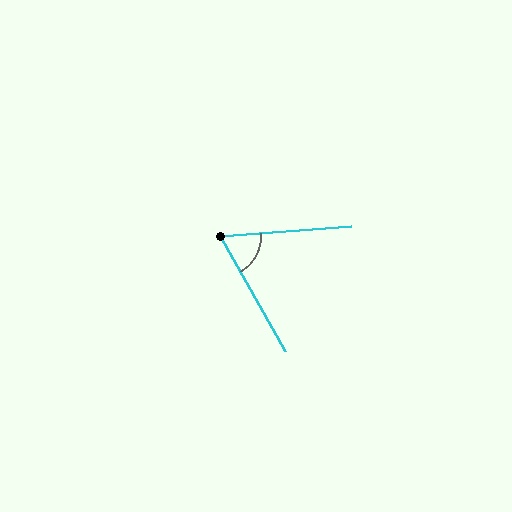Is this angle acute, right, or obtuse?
It is acute.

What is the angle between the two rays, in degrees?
Approximately 65 degrees.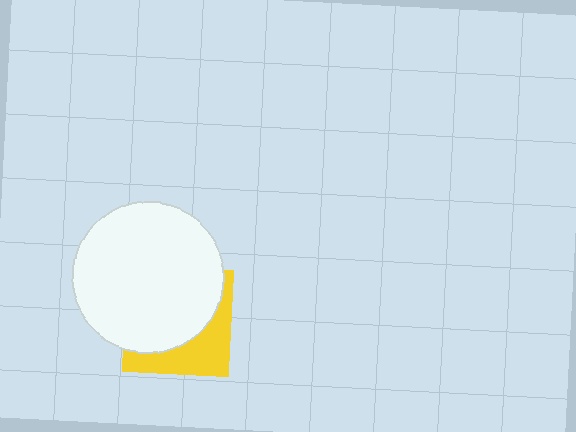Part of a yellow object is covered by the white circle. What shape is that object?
It is a square.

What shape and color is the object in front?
The object in front is a white circle.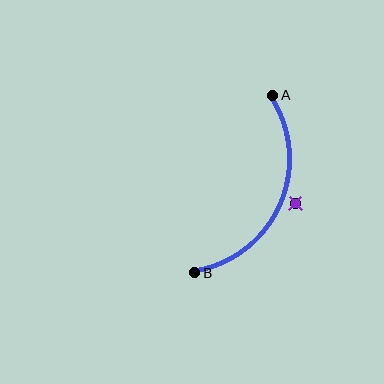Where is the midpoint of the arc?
The arc midpoint is the point on the curve farthest from the straight line joining A and B. It sits to the right of that line.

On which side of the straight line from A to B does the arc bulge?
The arc bulges to the right of the straight line connecting A and B.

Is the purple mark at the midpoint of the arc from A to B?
No — the purple mark does not lie on the arc at all. It sits slightly outside the curve.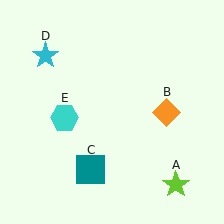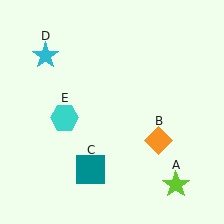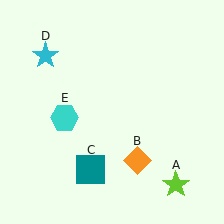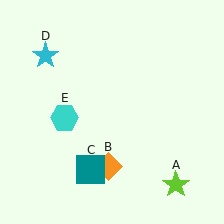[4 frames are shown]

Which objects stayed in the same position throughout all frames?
Lime star (object A) and teal square (object C) and cyan star (object D) and cyan hexagon (object E) remained stationary.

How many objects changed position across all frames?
1 object changed position: orange diamond (object B).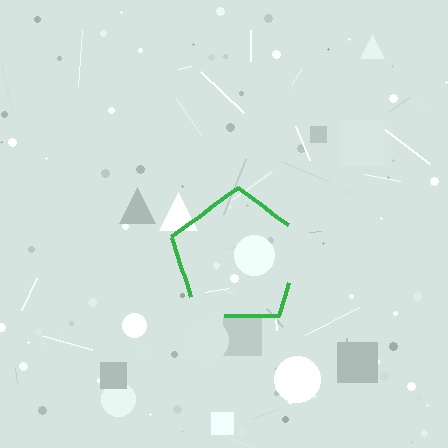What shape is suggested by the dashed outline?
The dashed outline suggests a pentagon.